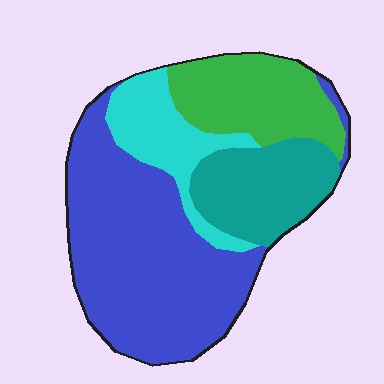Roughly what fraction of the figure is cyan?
Cyan takes up about one eighth (1/8) of the figure.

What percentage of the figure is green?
Green covers 19% of the figure.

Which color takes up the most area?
Blue, at roughly 50%.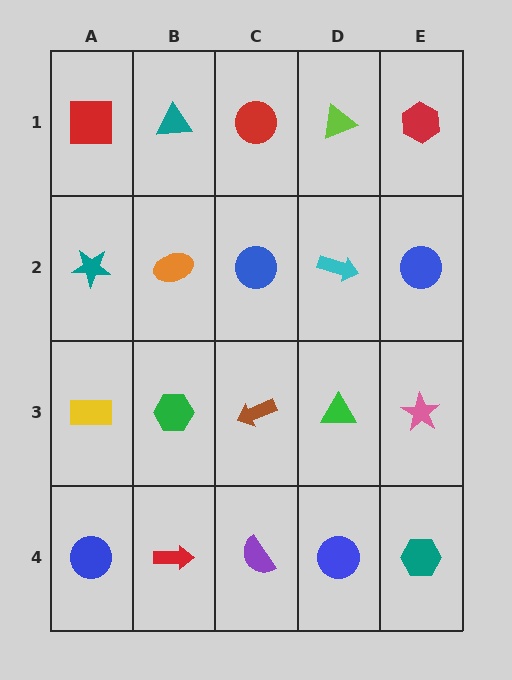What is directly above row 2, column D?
A lime triangle.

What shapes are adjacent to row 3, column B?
An orange ellipse (row 2, column B), a red arrow (row 4, column B), a yellow rectangle (row 3, column A), a brown arrow (row 3, column C).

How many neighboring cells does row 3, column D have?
4.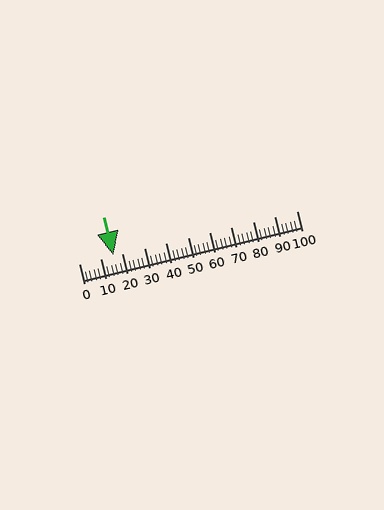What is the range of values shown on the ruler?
The ruler shows values from 0 to 100.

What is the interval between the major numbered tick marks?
The major tick marks are spaced 10 units apart.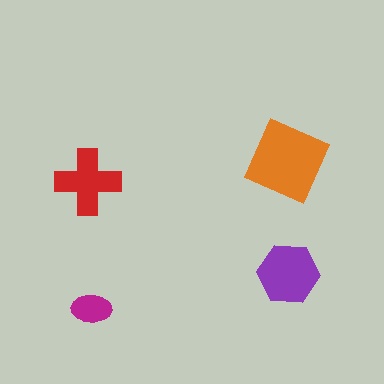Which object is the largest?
The orange square.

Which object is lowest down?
The magenta ellipse is bottommost.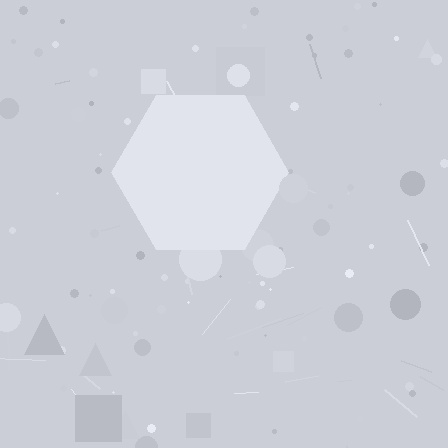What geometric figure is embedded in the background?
A hexagon is embedded in the background.